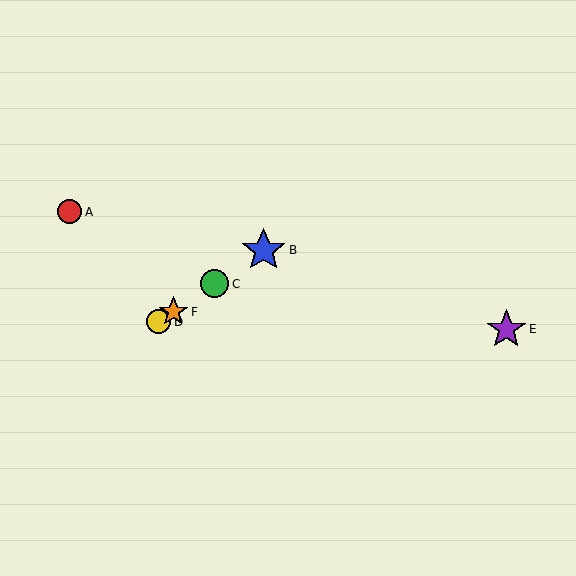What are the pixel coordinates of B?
Object B is at (264, 250).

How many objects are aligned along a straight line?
4 objects (B, C, D, F) are aligned along a straight line.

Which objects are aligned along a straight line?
Objects B, C, D, F are aligned along a straight line.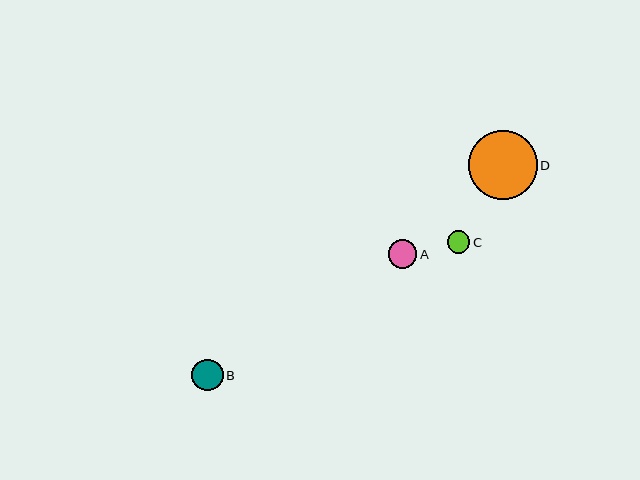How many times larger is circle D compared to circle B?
Circle D is approximately 2.2 times the size of circle B.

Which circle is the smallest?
Circle C is the smallest with a size of approximately 23 pixels.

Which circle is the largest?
Circle D is the largest with a size of approximately 69 pixels.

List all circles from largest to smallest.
From largest to smallest: D, B, A, C.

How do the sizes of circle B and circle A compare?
Circle B and circle A are approximately the same size.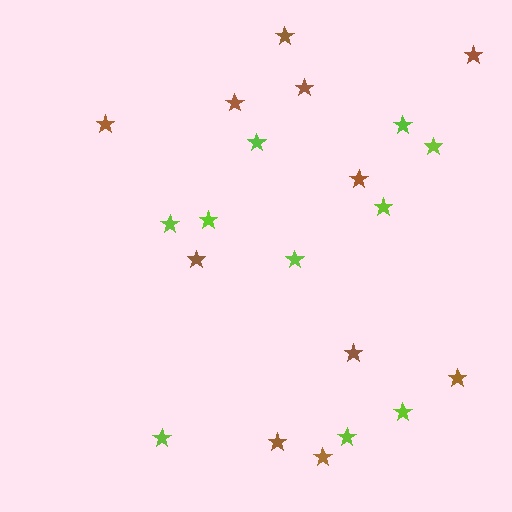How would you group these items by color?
There are 2 groups: one group of lime stars (10) and one group of brown stars (11).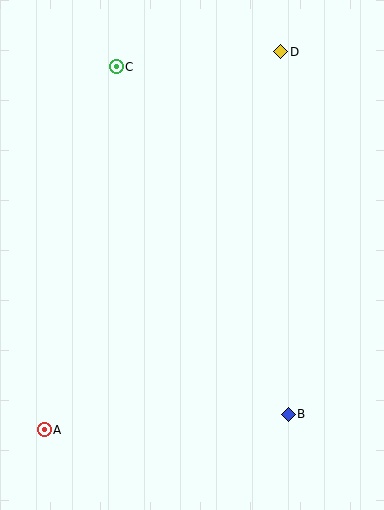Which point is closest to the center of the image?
Point B at (288, 414) is closest to the center.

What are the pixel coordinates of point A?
Point A is at (44, 430).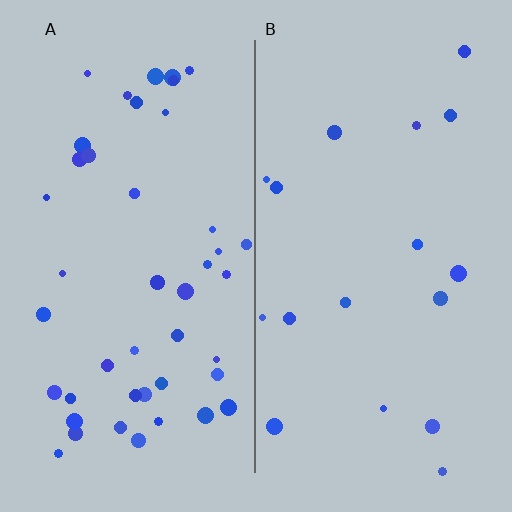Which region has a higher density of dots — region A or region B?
A (the left).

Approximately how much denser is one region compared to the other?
Approximately 2.5× — region A over region B.